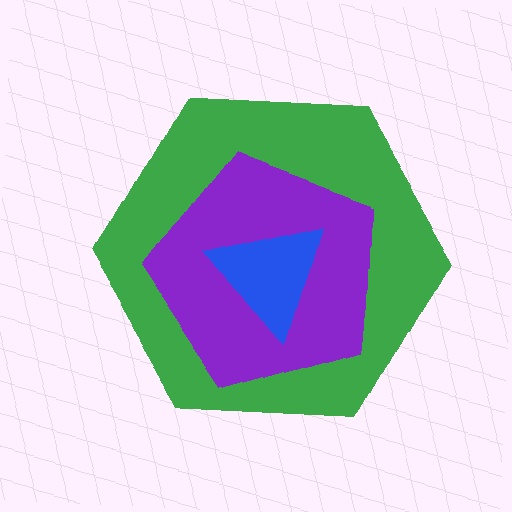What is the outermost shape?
The green hexagon.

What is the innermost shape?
The blue triangle.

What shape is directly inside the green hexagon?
The purple pentagon.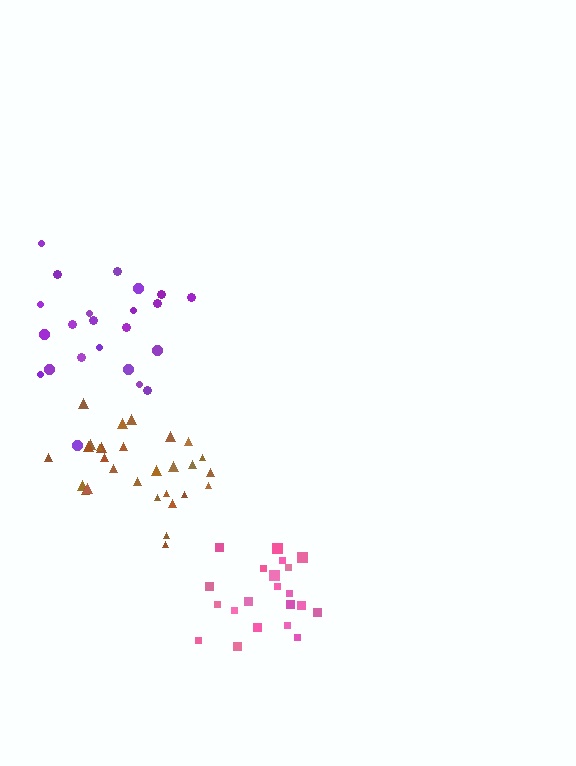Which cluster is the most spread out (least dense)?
Purple.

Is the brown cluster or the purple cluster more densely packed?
Brown.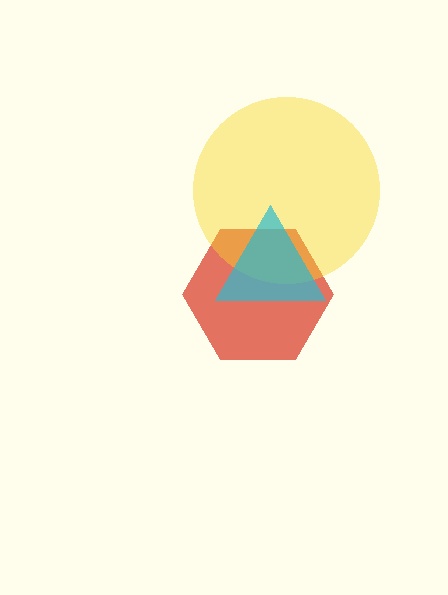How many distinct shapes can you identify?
There are 3 distinct shapes: a red hexagon, a yellow circle, a cyan triangle.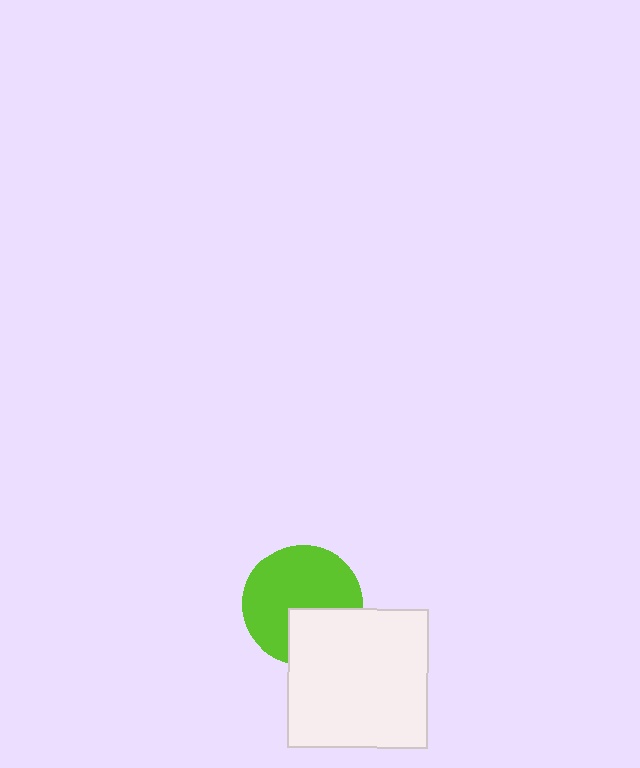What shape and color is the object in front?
The object in front is a white square.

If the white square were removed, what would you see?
You would see the complete lime circle.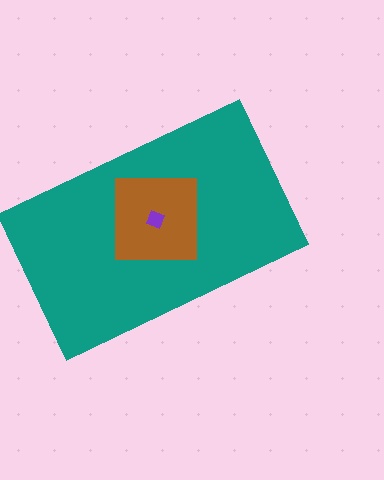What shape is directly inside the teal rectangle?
The brown square.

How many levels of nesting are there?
3.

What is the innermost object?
The purple diamond.